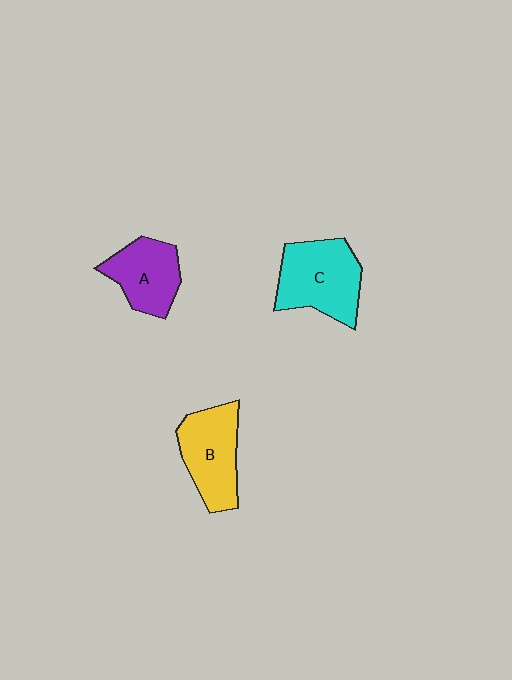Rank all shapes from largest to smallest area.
From largest to smallest: C (cyan), B (yellow), A (purple).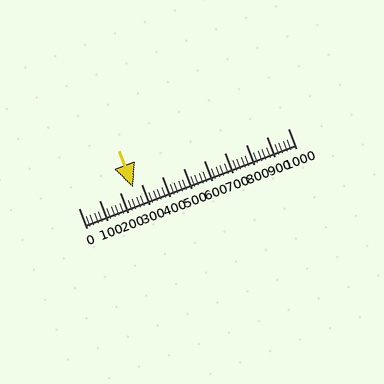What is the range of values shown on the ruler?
The ruler shows values from 0 to 1000.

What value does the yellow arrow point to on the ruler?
The yellow arrow points to approximately 260.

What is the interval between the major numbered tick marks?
The major tick marks are spaced 100 units apart.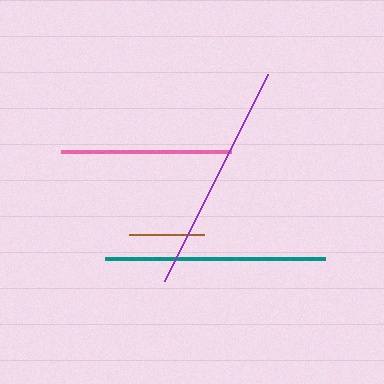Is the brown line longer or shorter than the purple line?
The purple line is longer than the brown line.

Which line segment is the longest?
The purple line is the longest at approximately 231 pixels.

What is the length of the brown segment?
The brown segment is approximately 74 pixels long.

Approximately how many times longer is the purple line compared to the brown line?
The purple line is approximately 3.1 times the length of the brown line.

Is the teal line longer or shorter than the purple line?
The purple line is longer than the teal line.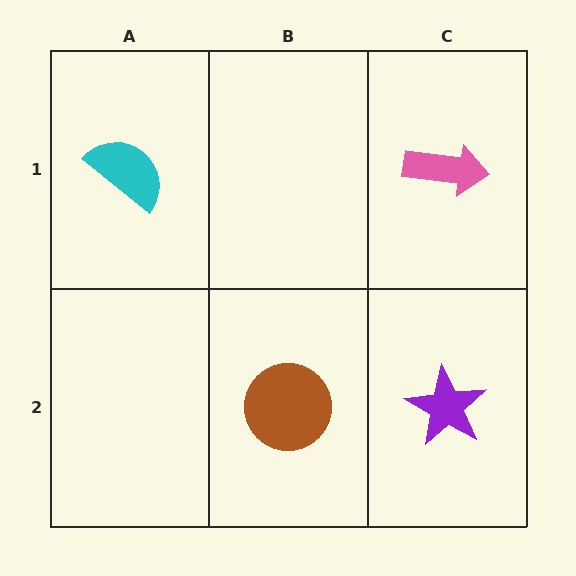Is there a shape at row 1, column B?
No, that cell is empty.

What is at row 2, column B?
A brown circle.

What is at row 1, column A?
A cyan semicircle.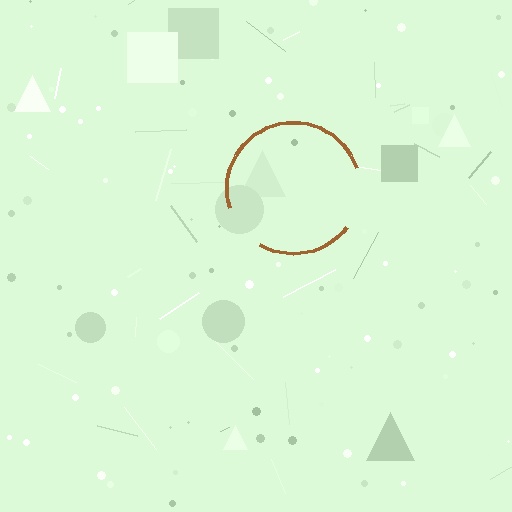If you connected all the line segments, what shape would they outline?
They would outline a circle.